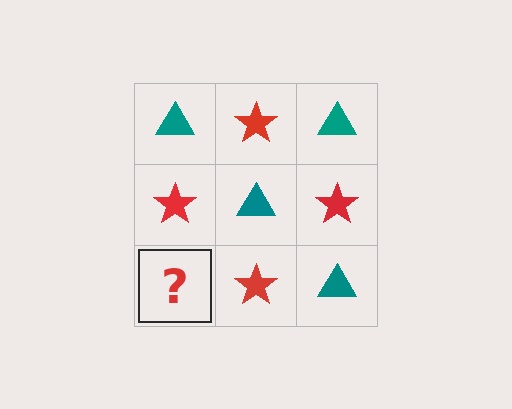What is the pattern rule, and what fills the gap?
The rule is that it alternates teal triangle and red star in a checkerboard pattern. The gap should be filled with a teal triangle.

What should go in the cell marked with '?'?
The missing cell should contain a teal triangle.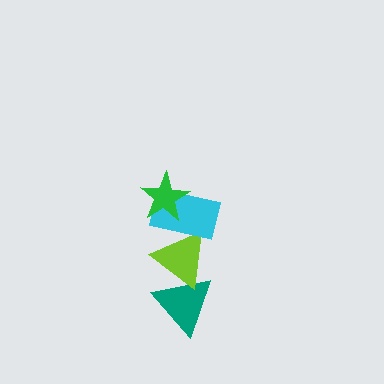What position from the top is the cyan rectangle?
The cyan rectangle is 2nd from the top.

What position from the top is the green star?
The green star is 1st from the top.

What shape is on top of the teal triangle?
The lime triangle is on top of the teal triangle.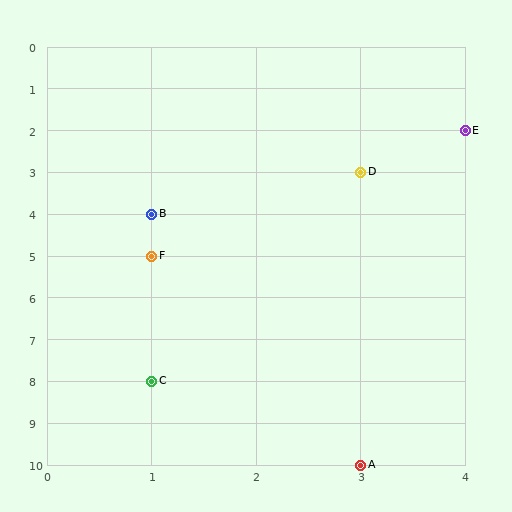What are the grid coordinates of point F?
Point F is at grid coordinates (1, 5).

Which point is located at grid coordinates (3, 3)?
Point D is at (3, 3).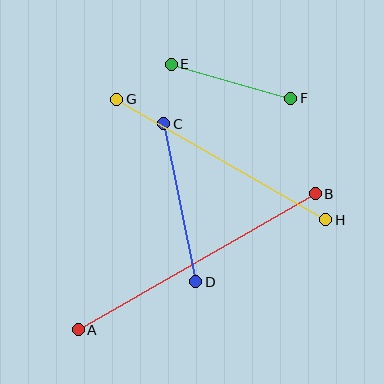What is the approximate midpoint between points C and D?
The midpoint is at approximately (180, 203) pixels.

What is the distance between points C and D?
The distance is approximately 161 pixels.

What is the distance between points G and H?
The distance is approximately 241 pixels.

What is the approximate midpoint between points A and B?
The midpoint is at approximately (197, 262) pixels.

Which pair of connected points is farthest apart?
Points A and B are farthest apart.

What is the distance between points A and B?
The distance is approximately 273 pixels.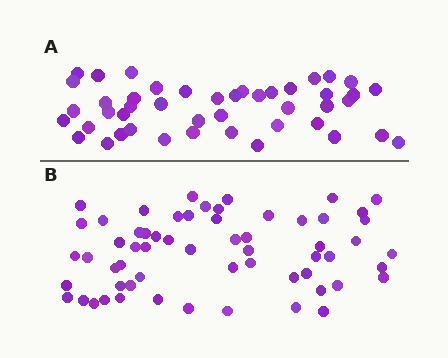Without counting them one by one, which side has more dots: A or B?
Region B (the bottom region) has more dots.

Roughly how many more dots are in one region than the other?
Region B has approximately 15 more dots than region A.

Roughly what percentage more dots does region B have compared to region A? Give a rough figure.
About 35% more.